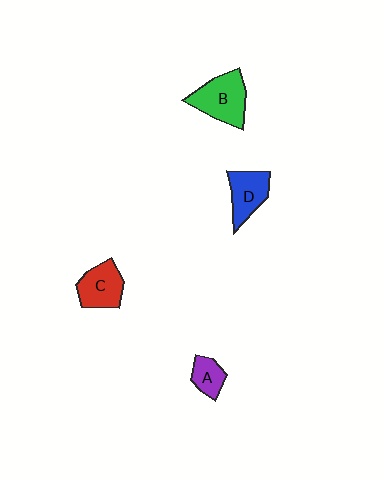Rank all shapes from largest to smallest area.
From largest to smallest: B (green), C (red), D (blue), A (purple).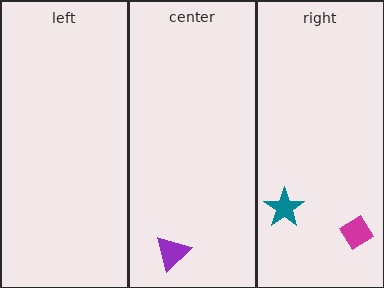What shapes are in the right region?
The magenta diamond, the teal star.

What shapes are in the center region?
The purple triangle.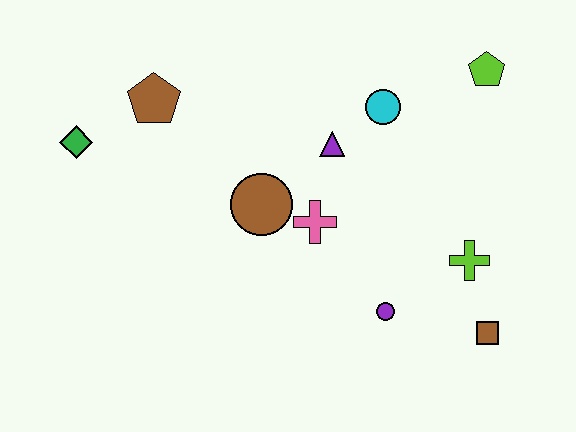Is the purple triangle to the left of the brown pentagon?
No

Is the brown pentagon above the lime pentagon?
No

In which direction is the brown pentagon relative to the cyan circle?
The brown pentagon is to the left of the cyan circle.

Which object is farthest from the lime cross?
The green diamond is farthest from the lime cross.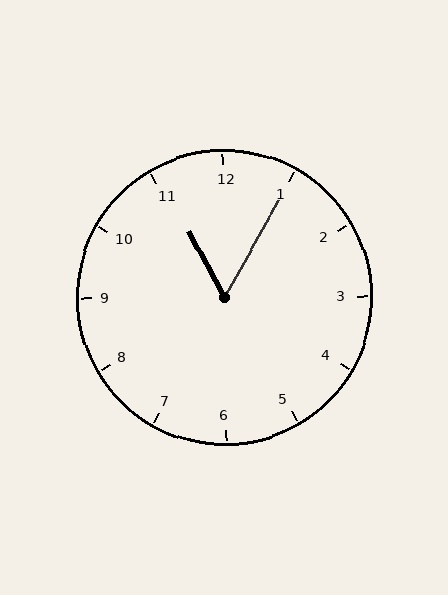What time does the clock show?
11:05.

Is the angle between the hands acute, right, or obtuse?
It is acute.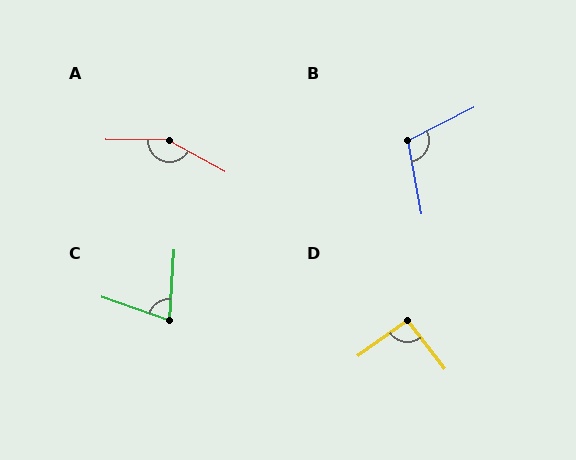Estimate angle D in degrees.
Approximately 92 degrees.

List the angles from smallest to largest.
C (75°), D (92°), B (106°), A (152°).